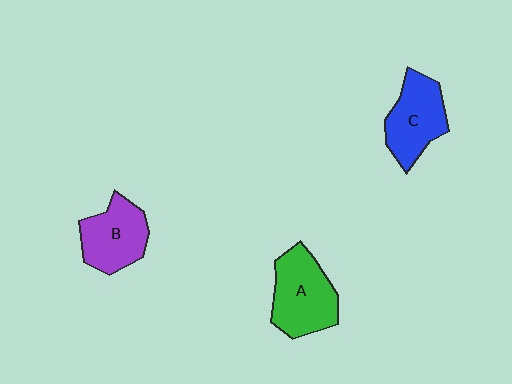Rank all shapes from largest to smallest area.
From largest to smallest: A (green), C (blue), B (purple).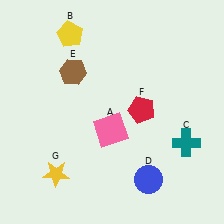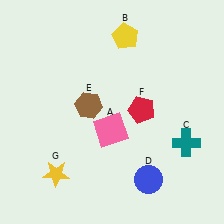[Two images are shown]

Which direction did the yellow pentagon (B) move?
The yellow pentagon (B) moved right.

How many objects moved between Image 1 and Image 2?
2 objects moved between the two images.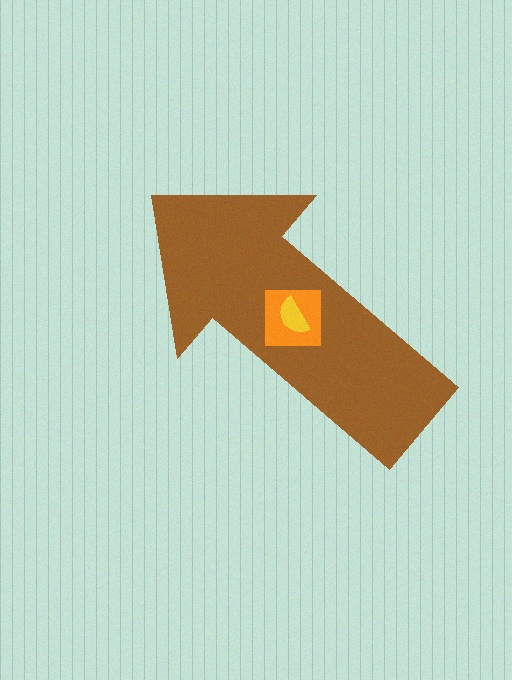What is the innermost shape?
The yellow semicircle.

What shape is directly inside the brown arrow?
The orange square.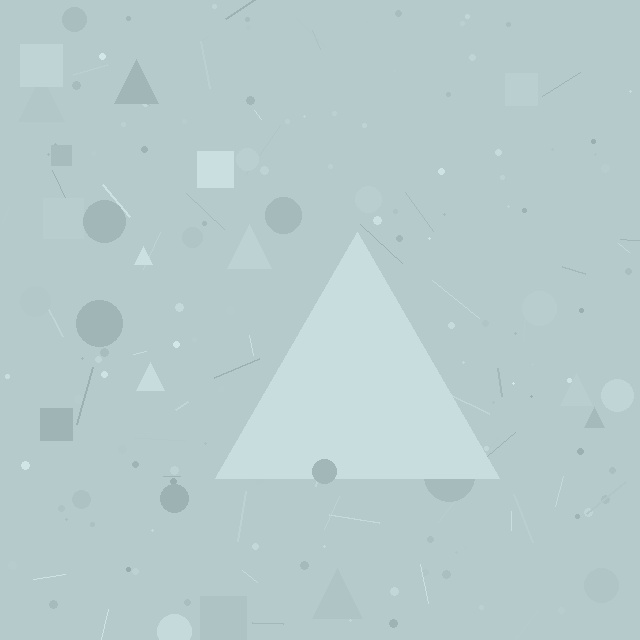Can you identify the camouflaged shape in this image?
The camouflaged shape is a triangle.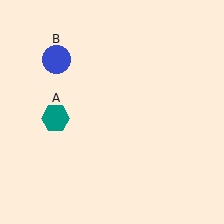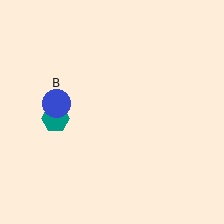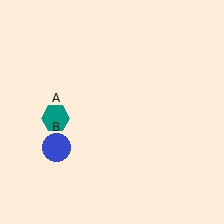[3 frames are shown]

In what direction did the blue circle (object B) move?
The blue circle (object B) moved down.